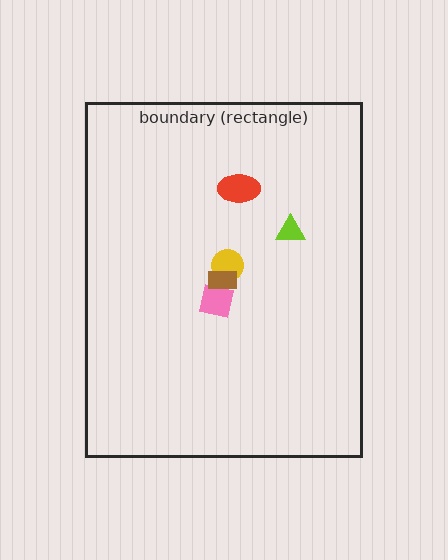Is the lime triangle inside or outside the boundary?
Inside.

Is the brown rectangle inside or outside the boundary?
Inside.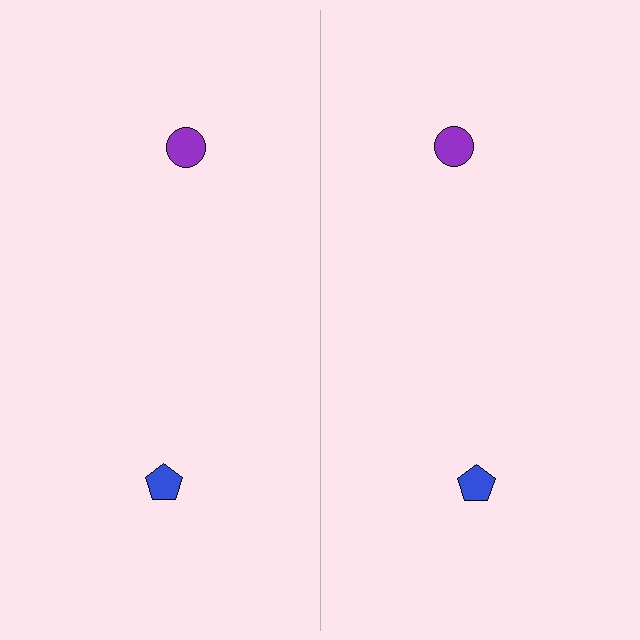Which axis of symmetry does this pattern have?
The pattern has a vertical axis of symmetry running through the center of the image.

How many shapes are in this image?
There are 4 shapes in this image.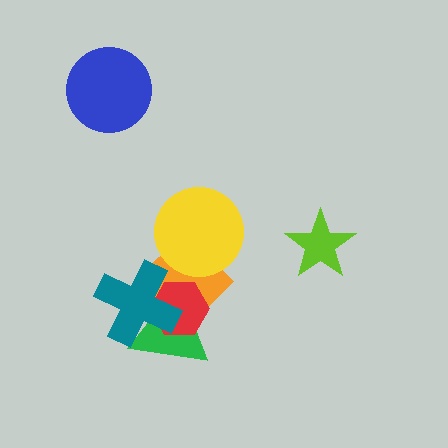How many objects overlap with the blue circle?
0 objects overlap with the blue circle.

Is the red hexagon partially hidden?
Yes, it is partially covered by another shape.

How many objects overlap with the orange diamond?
4 objects overlap with the orange diamond.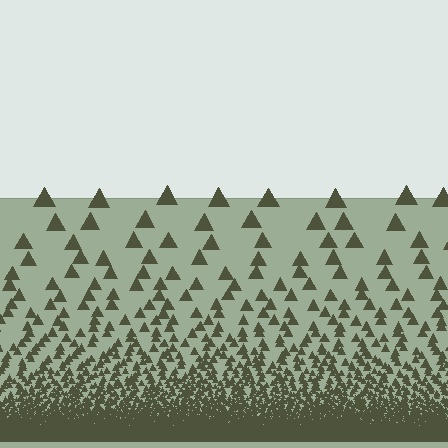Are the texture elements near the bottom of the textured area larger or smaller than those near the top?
Smaller. The gradient is inverted — elements near the bottom are smaller and denser.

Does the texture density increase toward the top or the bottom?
Density increases toward the bottom.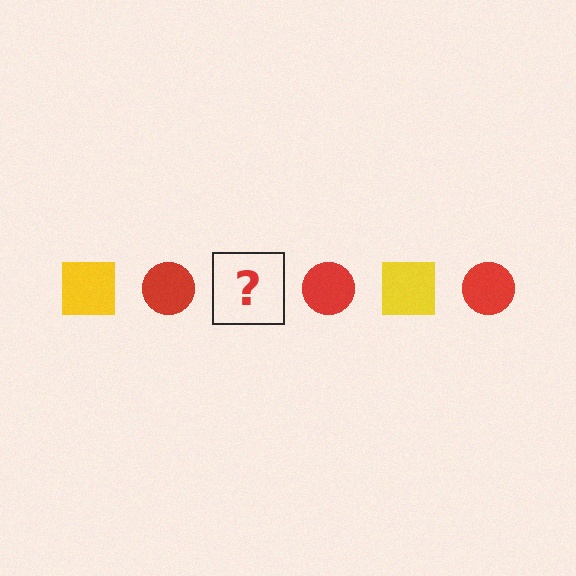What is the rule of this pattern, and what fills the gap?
The rule is that the pattern alternates between yellow square and red circle. The gap should be filled with a yellow square.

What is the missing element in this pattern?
The missing element is a yellow square.